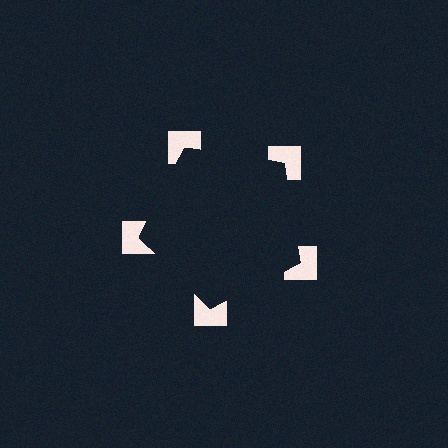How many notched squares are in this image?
There are 5 — one at each vertex of the illusory pentagon.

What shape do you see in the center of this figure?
An illusory pentagon — its edges are inferred from the aligned wedge cuts in the notched squares, not physically drawn.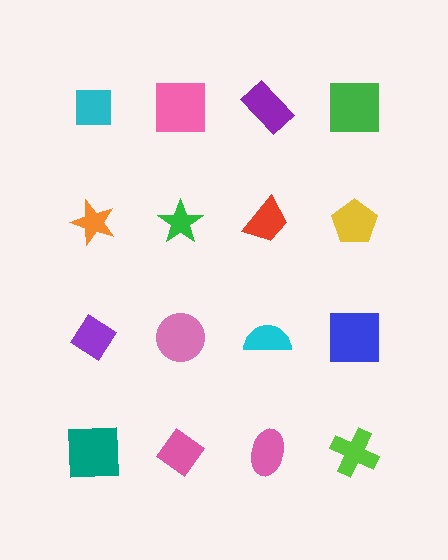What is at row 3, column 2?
A pink circle.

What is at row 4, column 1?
A teal square.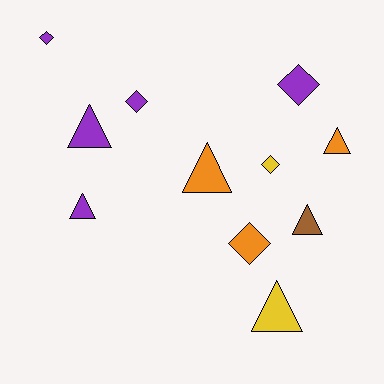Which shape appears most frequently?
Triangle, with 6 objects.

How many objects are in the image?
There are 11 objects.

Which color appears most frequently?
Purple, with 5 objects.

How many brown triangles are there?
There is 1 brown triangle.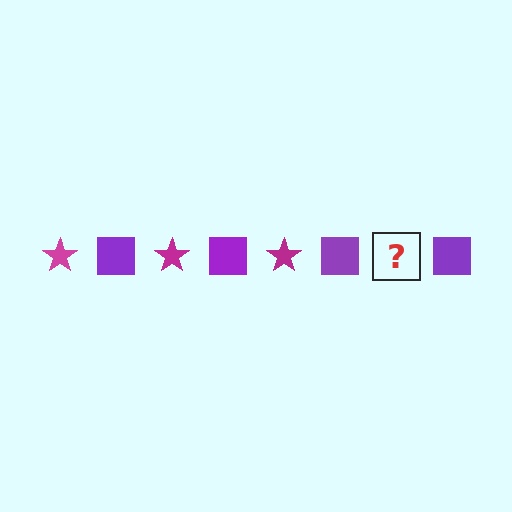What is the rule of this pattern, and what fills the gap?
The rule is that the pattern alternates between magenta star and purple square. The gap should be filled with a magenta star.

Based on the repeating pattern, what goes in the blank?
The blank should be a magenta star.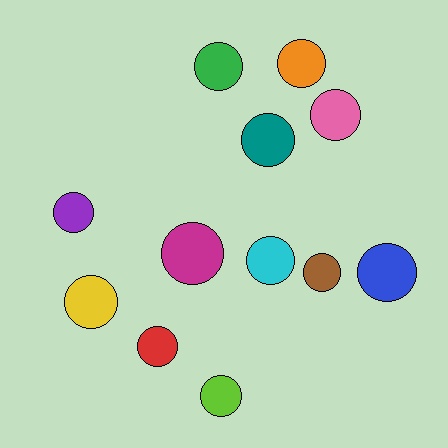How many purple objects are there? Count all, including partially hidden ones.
There is 1 purple object.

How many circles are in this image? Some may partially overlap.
There are 12 circles.